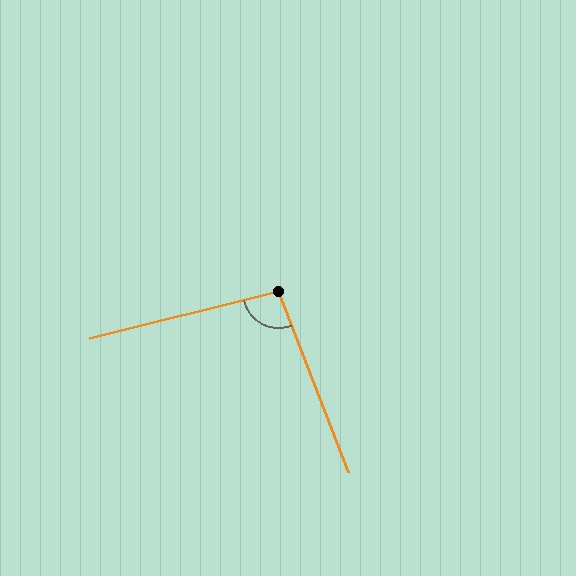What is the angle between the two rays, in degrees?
Approximately 97 degrees.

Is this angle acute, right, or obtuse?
It is obtuse.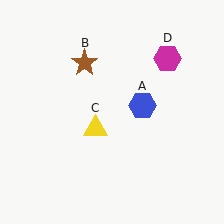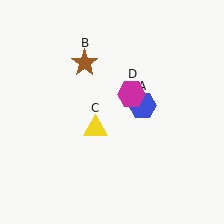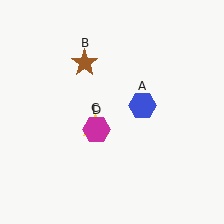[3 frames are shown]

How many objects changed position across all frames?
1 object changed position: magenta hexagon (object D).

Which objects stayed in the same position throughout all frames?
Blue hexagon (object A) and brown star (object B) and yellow triangle (object C) remained stationary.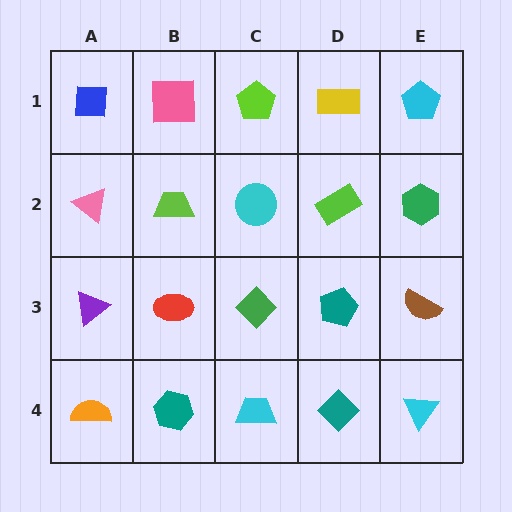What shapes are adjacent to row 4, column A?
A purple triangle (row 3, column A), a teal hexagon (row 4, column B).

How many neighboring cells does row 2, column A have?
3.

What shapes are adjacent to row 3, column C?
A cyan circle (row 2, column C), a cyan trapezoid (row 4, column C), a red ellipse (row 3, column B), a teal pentagon (row 3, column D).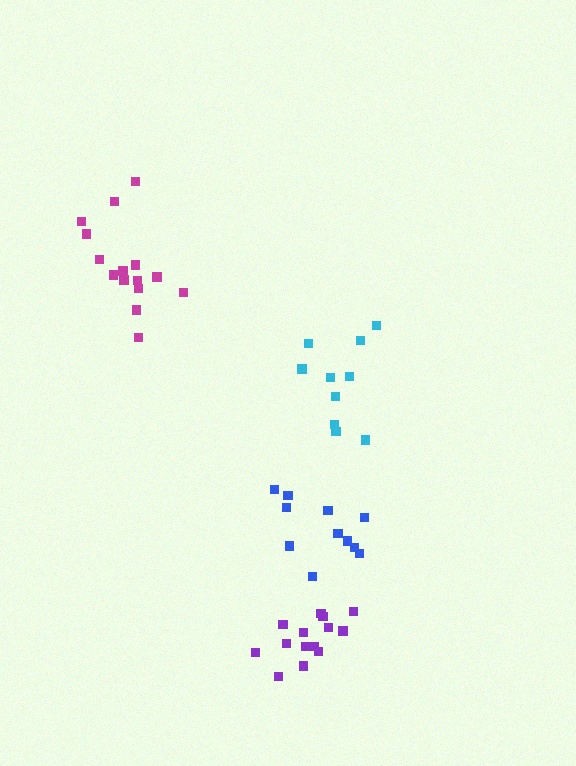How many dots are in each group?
Group 1: 11 dots, Group 2: 15 dots, Group 3: 14 dots, Group 4: 11 dots (51 total).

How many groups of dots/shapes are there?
There are 4 groups.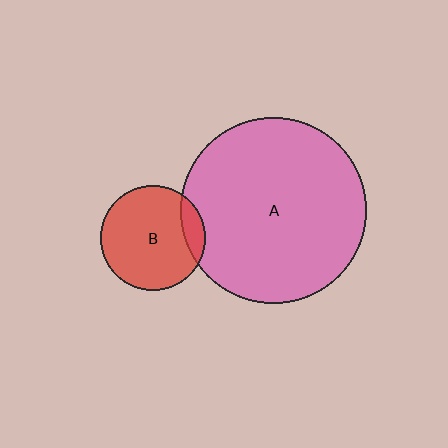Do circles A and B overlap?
Yes.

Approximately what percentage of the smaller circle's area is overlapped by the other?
Approximately 15%.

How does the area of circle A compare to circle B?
Approximately 3.1 times.